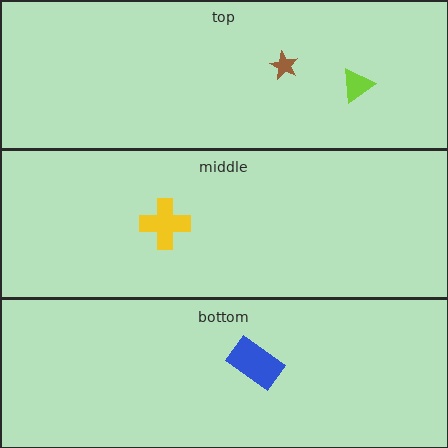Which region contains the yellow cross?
The middle region.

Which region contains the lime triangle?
The top region.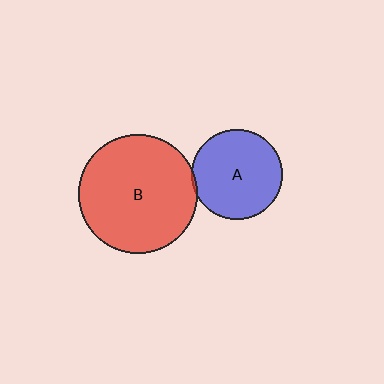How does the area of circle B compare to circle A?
Approximately 1.7 times.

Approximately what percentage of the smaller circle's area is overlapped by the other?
Approximately 5%.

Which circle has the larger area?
Circle B (red).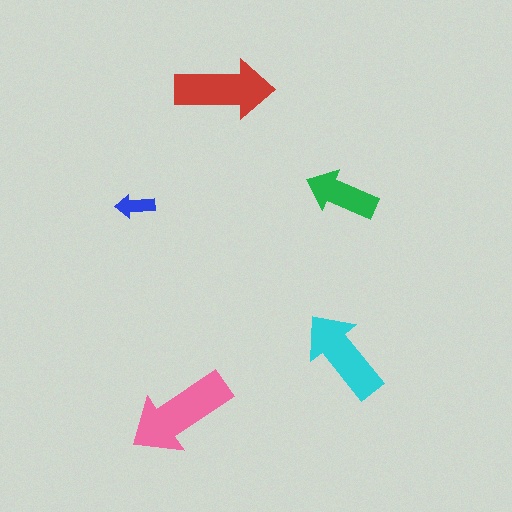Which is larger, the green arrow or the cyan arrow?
The cyan one.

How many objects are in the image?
There are 5 objects in the image.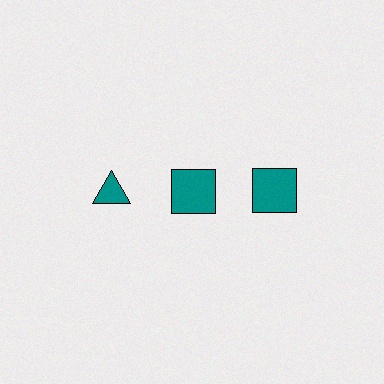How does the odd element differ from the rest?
It has a different shape: triangle instead of square.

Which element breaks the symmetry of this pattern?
The teal triangle in the top row, leftmost column breaks the symmetry. All other shapes are teal squares.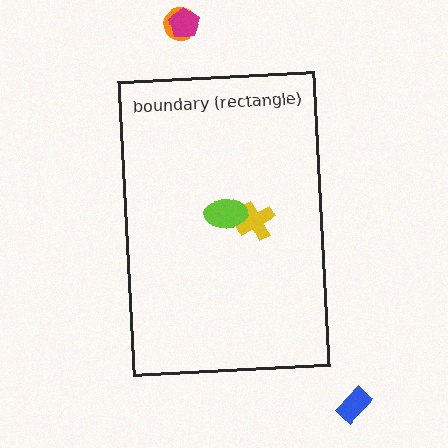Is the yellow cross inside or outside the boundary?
Inside.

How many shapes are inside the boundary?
2 inside, 3 outside.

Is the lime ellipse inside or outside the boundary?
Inside.